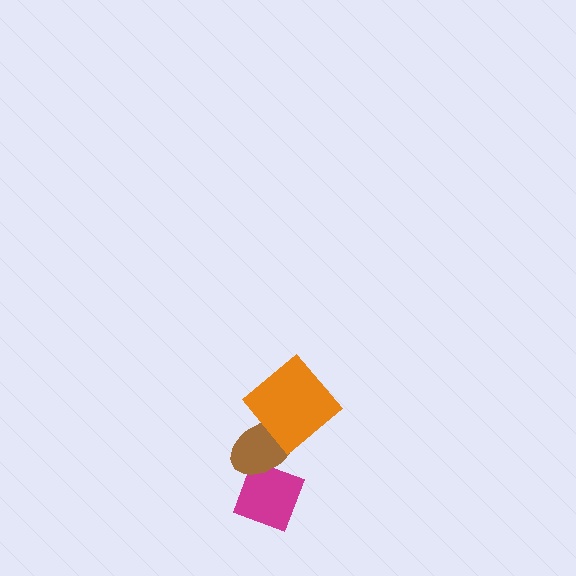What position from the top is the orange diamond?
The orange diamond is 1st from the top.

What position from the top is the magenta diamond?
The magenta diamond is 3rd from the top.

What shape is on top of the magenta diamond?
The brown ellipse is on top of the magenta diamond.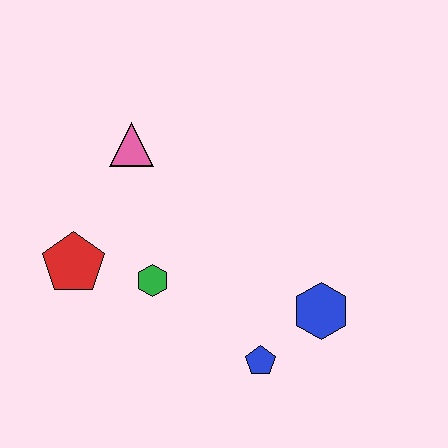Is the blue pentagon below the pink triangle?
Yes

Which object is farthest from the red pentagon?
The blue hexagon is farthest from the red pentagon.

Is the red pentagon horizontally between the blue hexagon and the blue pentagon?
No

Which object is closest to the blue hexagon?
The blue pentagon is closest to the blue hexagon.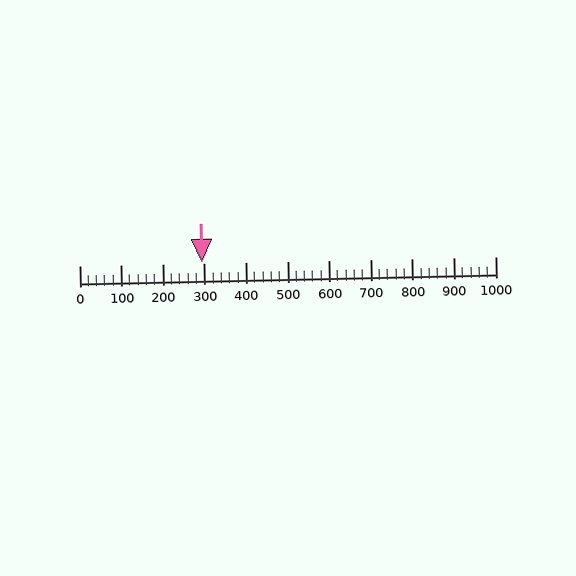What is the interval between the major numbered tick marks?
The major tick marks are spaced 100 units apart.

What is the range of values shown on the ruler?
The ruler shows values from 0 to 1000.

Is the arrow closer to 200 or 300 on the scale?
The arrow is closer to 300.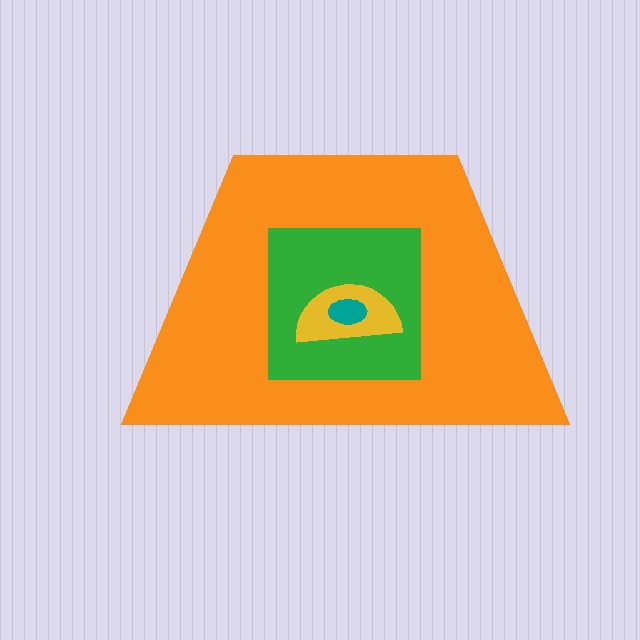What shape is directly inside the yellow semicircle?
The teal ellipse.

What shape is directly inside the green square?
The yellow semicircle.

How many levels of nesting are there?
4.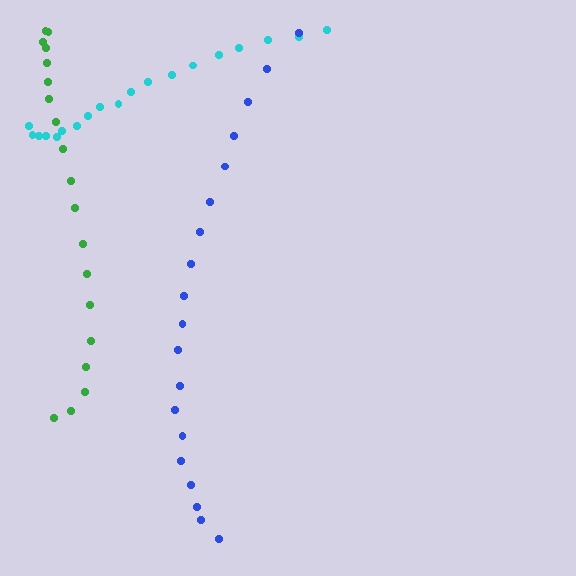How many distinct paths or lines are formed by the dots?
There are 3 distinct paths.